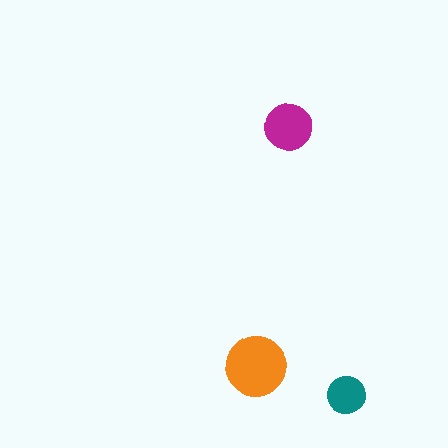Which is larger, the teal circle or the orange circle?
The orange one.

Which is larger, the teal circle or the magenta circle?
The magenta one.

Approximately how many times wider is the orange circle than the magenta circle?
About 1.5 times wider.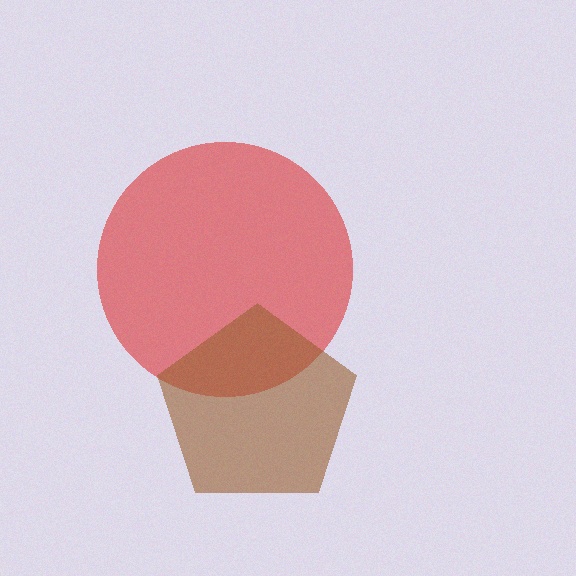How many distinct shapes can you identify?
There are 2 distinct shapes: a red circle, a brown pentagon.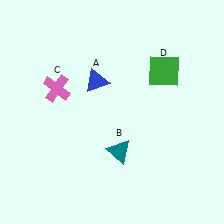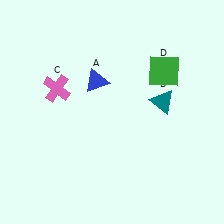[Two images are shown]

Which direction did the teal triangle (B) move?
The teal triangle (B) moved up.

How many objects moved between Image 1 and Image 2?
1 object moved between the two images.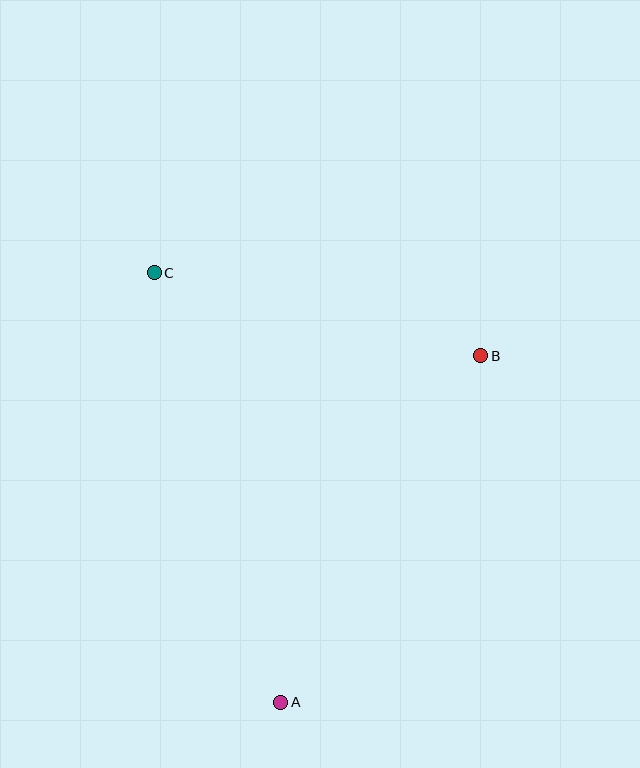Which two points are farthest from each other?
Points A and C are farthest from each other.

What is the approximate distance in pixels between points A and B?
The distance between A and B is approximately 400 pixels.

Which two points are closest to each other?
Points B and C are closest to each other.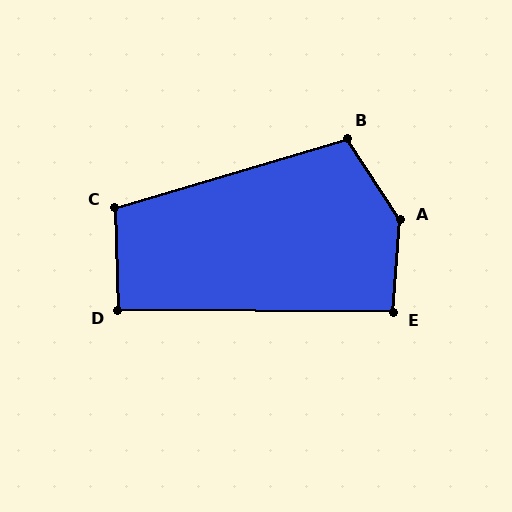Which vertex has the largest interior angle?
A, at approximately 143 degrees.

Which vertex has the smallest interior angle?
D, at approximately 92 degrees.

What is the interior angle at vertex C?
Approximately 105 degrees (obtuse).